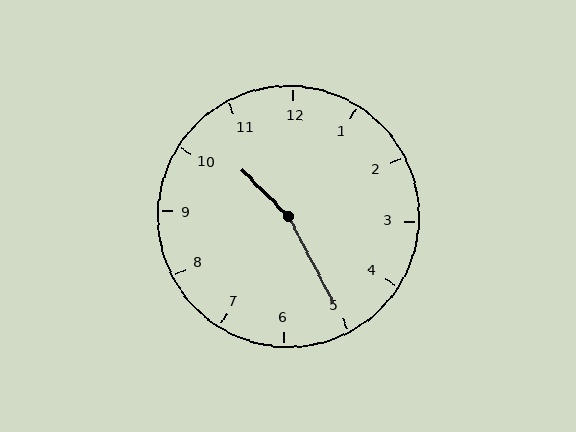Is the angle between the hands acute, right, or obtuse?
It is obtuse.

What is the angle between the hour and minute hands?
Approximately 162 degrees.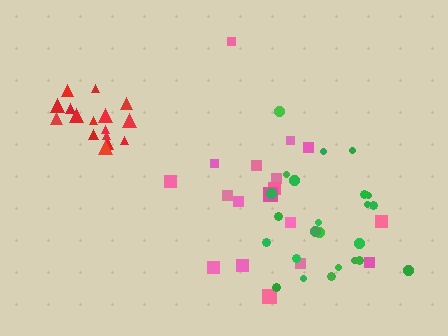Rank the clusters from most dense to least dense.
red, green, pink.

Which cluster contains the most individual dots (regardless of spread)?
Green (24).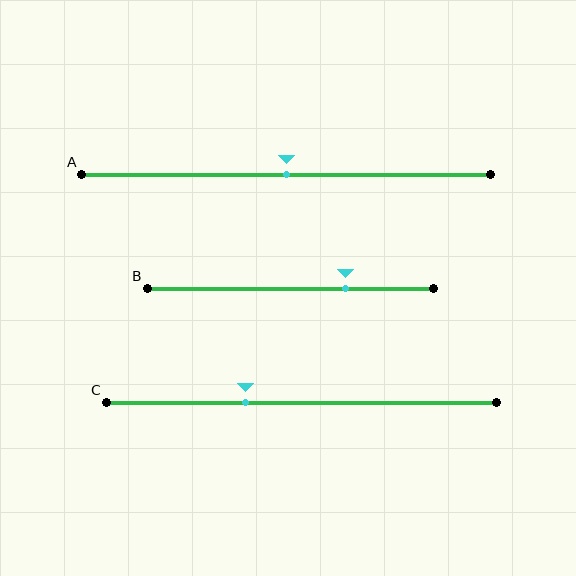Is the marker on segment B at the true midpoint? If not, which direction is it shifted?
No, the marker on segment B is shifted to the right by about 19% of the segment length.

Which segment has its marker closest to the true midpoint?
Segment A has its marker closest to the true midpoint.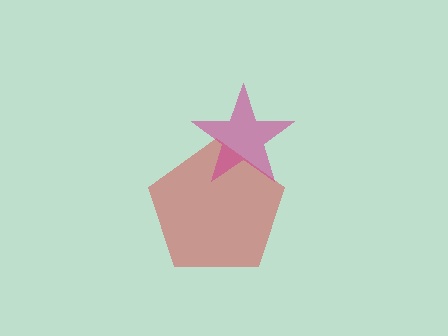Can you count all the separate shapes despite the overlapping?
Yes, there are 2 separate shapes.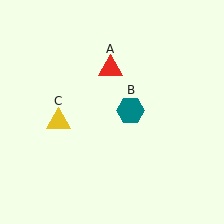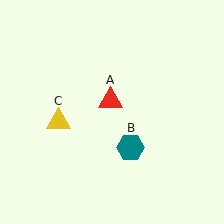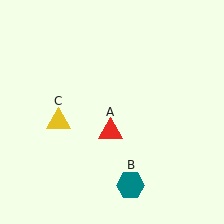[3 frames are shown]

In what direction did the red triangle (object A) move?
The red triangle (object A) moved down.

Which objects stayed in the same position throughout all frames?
Yellow triangle (object C) remained stationary.